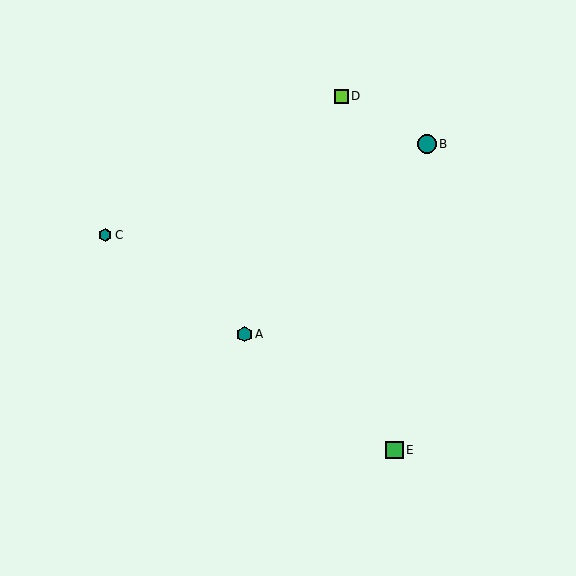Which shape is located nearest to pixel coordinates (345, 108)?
The lime square (labeled D) at (341, 96) is nearest to that location.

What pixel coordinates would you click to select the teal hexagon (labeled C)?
Click at (105, 235) to select the teal hexagon C.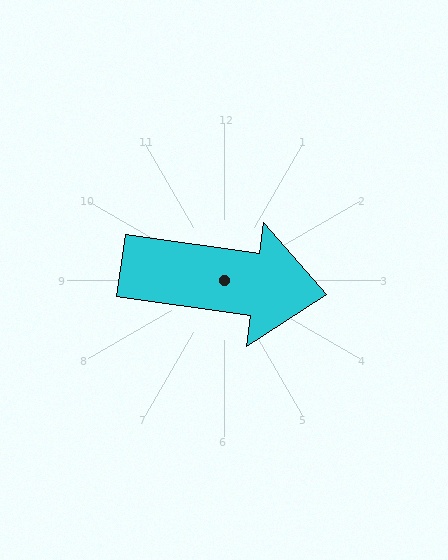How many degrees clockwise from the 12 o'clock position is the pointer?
Approximately 98 degrees.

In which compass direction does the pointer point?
East.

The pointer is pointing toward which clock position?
Roughly 3 o'clock.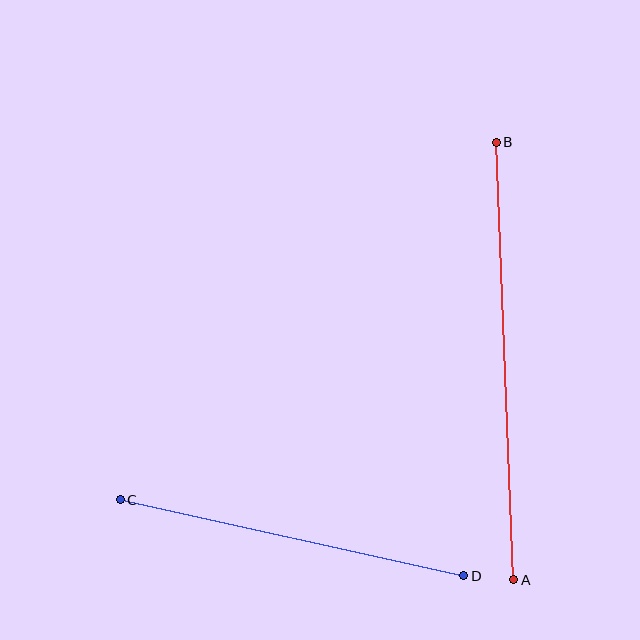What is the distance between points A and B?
The distance is approximately 438 pixels.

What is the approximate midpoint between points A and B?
The midpoint is at approximately (505, 361) pixels.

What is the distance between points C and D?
The distance is approximately 352 pixels.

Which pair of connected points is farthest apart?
Points A and B are farthest apart.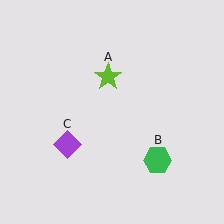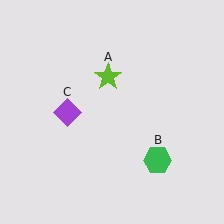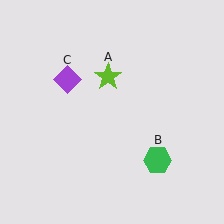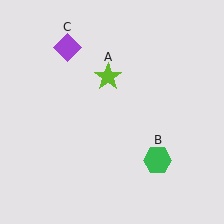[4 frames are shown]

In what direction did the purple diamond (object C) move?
The purple diamond (object C) moved up.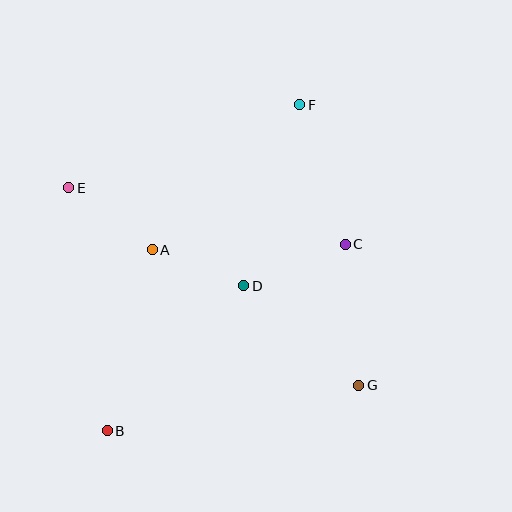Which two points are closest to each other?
Points A and D are closest to each other.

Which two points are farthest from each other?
Points B and F are farthest from each other.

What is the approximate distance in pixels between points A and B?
The distance between A and B is approximately 187 pixels.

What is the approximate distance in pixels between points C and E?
The distance between C and E is approximately 282 pixels.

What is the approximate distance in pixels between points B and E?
The distance between B and E is approximately 246 pixels.